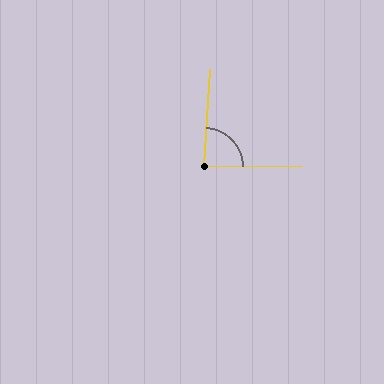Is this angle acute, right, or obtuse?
It is approximately a right angle.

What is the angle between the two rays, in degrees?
Approximately 86 degrees.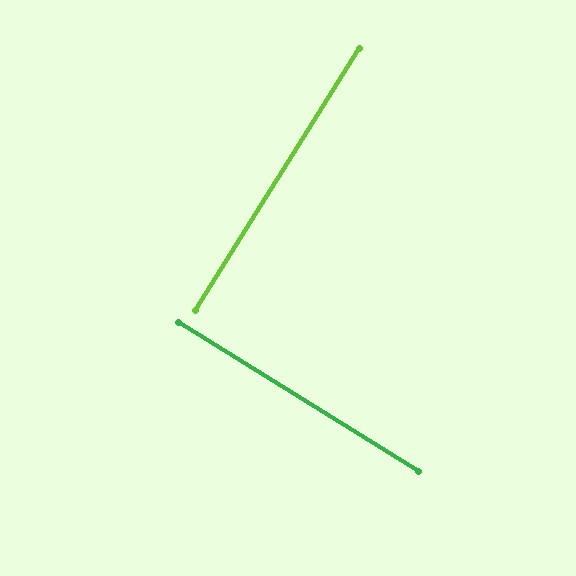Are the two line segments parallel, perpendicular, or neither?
Perpendicular — they meet at approximately 90°.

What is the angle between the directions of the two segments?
Approximately 90 degrees.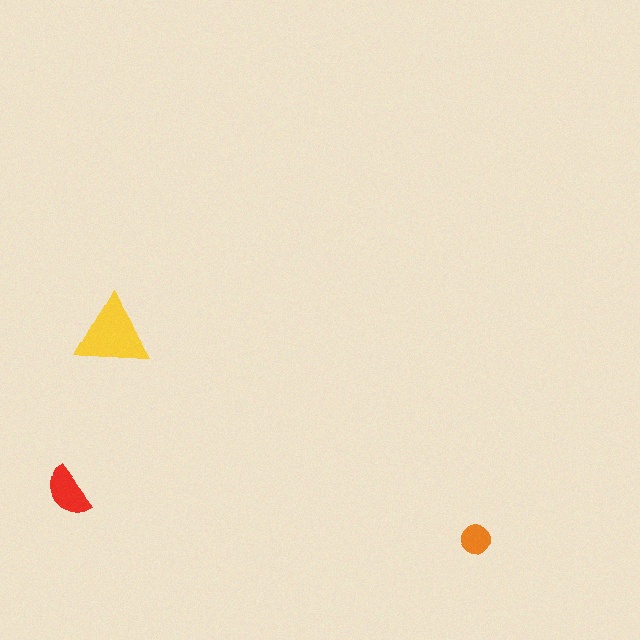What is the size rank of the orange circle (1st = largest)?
3rd.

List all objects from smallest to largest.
The orange circle, the red semicircle, the yellow triangle.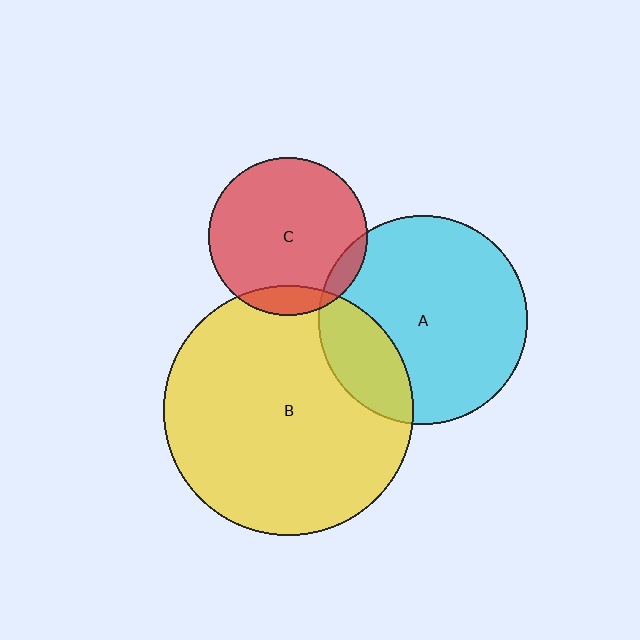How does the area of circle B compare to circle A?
Approximately 1.4 times.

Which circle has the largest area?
Circle B (yellow).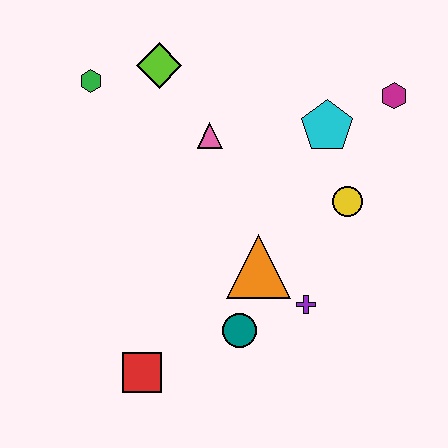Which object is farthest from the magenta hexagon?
The red square is farthest from the magenta hexagon.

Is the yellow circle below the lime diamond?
Yes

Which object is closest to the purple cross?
The orange triangle is closest to the purple cross.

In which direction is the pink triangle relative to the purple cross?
The pink triangle is above the purple cross.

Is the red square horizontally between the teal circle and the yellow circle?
No